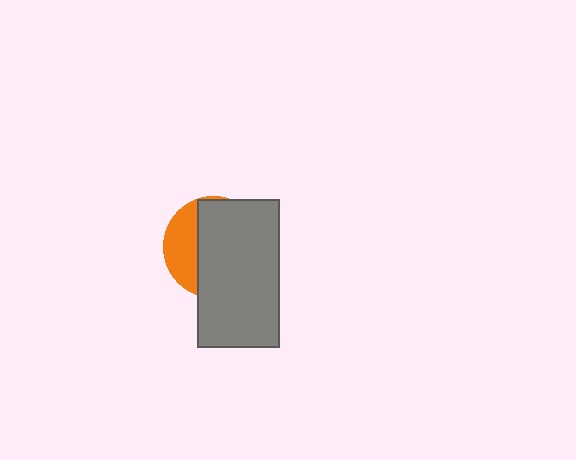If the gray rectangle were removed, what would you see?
You would see the complete orange circle.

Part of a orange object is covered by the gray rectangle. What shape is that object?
It is a circle.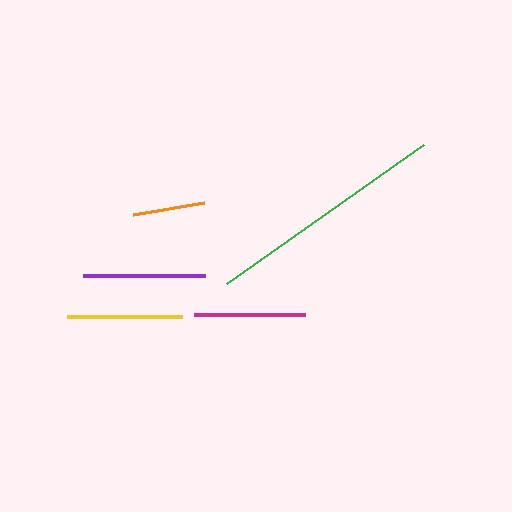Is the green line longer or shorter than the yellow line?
The green line is longer than the yellow line.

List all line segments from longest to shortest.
From longest to shortest: green, purple, yellow, magenta, orange.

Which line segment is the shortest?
The orange line is the shortest at approximately 72 pixels.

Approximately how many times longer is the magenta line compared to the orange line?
The magenta line is approximately 1.5 times the length of the orange line.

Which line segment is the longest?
The green line is the longest at approximately 241 pixels.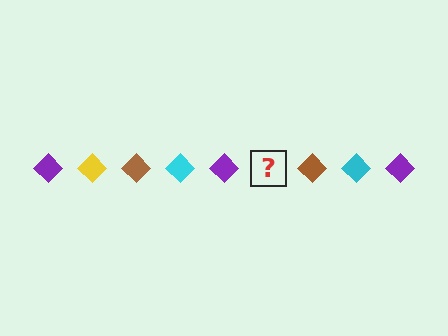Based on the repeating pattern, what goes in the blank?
The blank should be a yellow diamond.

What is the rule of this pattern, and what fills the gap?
The rule is that the pattern cycles through purple, yellow, brown, cyan diamonds. The gap should be filled with a yellow diamond.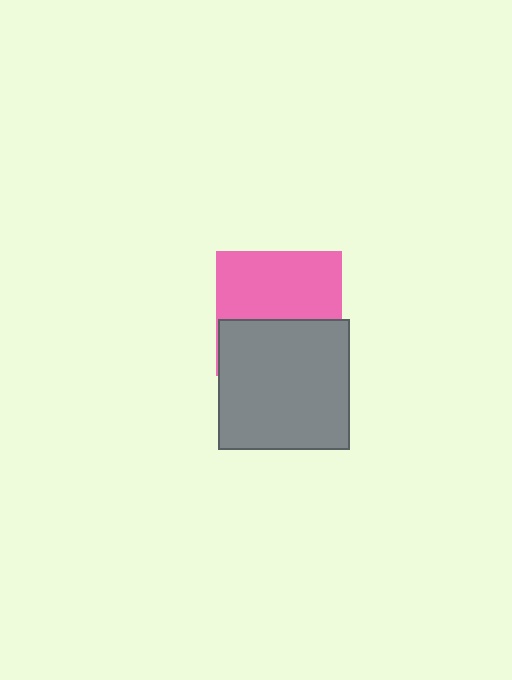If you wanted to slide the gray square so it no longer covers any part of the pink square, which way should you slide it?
Slide it down — that is the most direct way to separate the two shapes.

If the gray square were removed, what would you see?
You would see the complete pink square.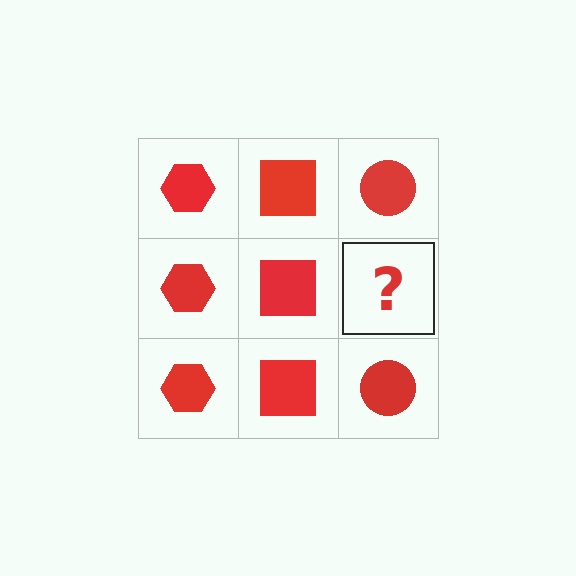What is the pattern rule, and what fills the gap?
The rule is that each column has a consistent shape. The gap should be filled with a red circle.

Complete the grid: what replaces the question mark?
The question mark should be replaced with a red circle.